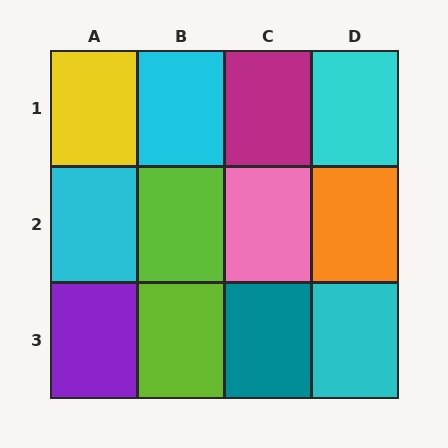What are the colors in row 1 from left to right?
Yellow, cyan, magenta, cyan.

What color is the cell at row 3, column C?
Teal.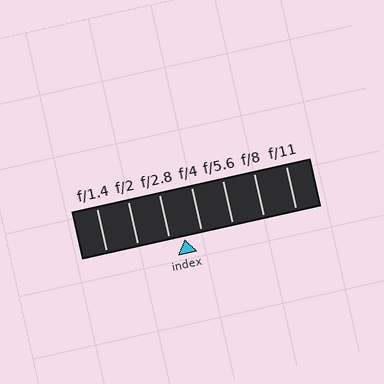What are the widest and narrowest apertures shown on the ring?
The widest aperture shown is f/1.4 and the narrowest is f/11.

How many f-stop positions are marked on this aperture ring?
There are 7 f-stop positions marked.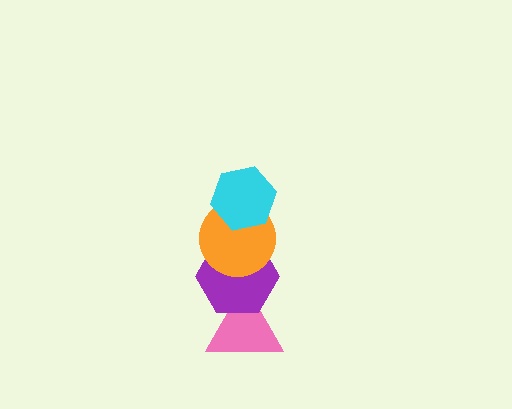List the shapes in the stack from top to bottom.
From top to bottom: the cyan hexagon, the orange circle, the purple hexagon, the pink triangle.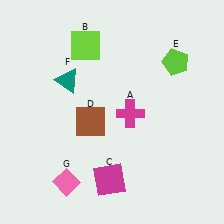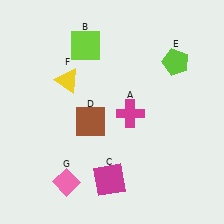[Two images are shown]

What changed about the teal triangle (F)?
In Image 1, F is teal. In Image 2, it changed to yellow.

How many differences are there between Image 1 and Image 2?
There is 1 difference between the two images.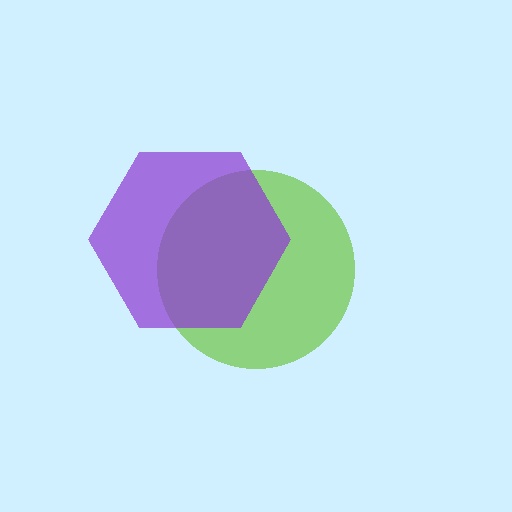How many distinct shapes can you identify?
There are 2 distinct shapes: a lime circle, a purple hexagon.